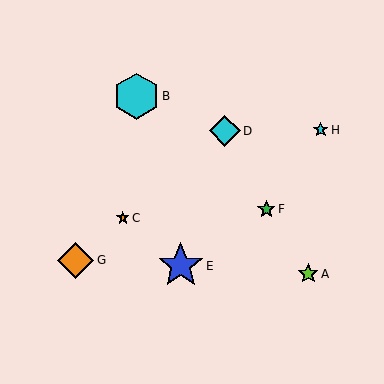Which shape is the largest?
The cyan hexagon (labeled B) is the largest.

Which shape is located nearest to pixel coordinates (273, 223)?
The green star (labeled F) at (266, 209) is nearest to that location.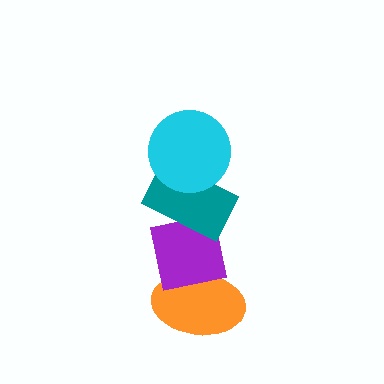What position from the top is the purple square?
The purple square is 3rd from the top.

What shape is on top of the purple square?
The teal rectangle is on top of the purple square.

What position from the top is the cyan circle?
The cyan circle is 1st from the top.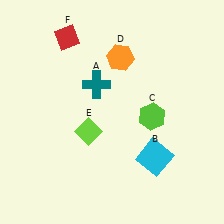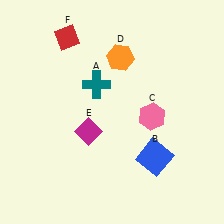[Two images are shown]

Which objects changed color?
B changed from cyan to blue. C changed from lime to pink. E changed from lime to magenta.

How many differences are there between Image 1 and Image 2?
There are 3 differences between the two images.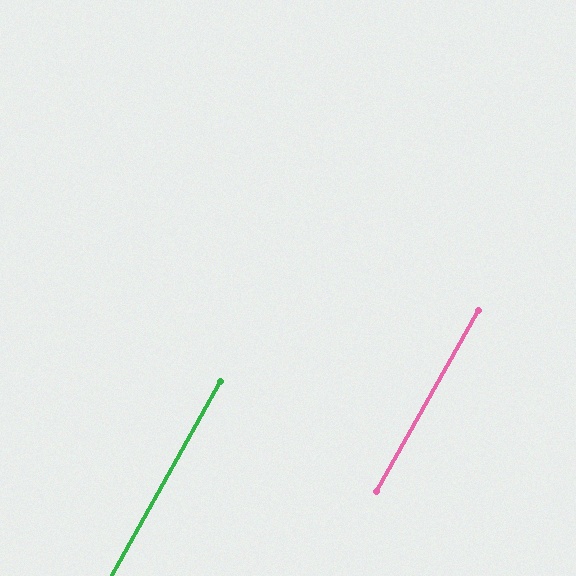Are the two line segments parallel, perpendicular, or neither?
Parallel — their directions differ by only 0.4°.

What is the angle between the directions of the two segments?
Approximately 0 degrees.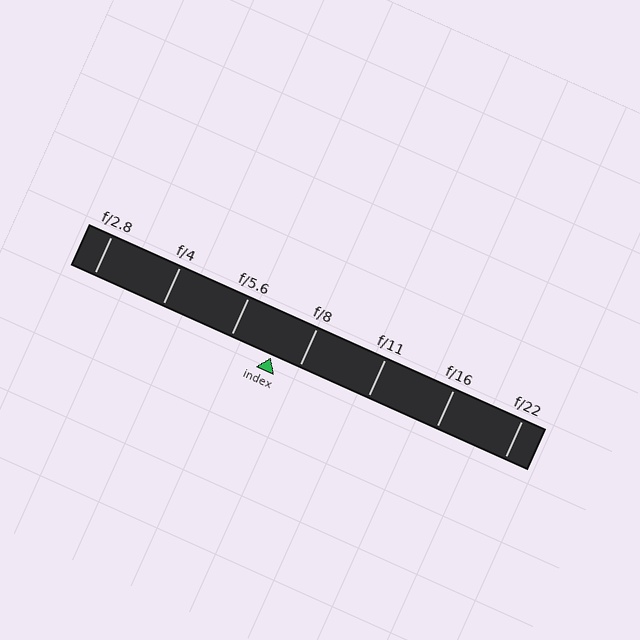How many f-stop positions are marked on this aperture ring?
There are 7 f-stop positions marked.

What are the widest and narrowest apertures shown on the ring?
The widest aperture shown is f/2.8 and the narrowest is f/22.